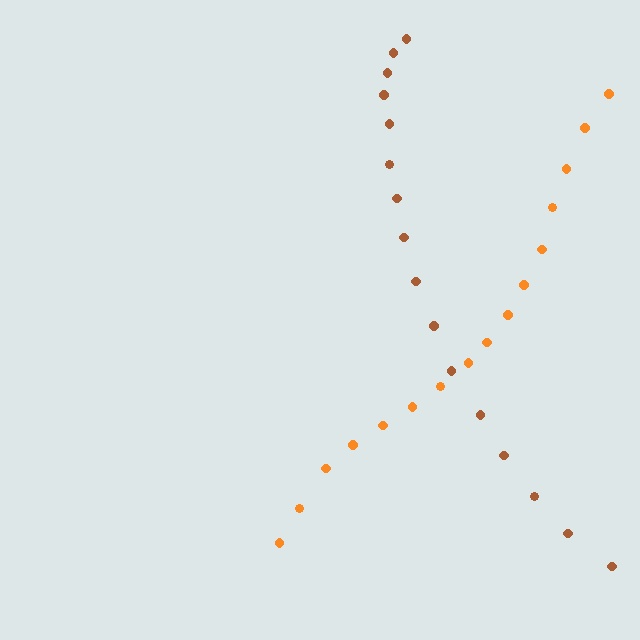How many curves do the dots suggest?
There are 2 distinct paths.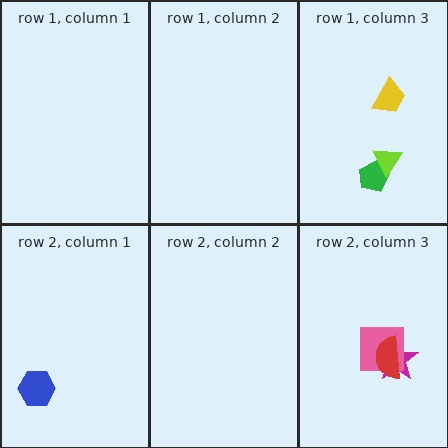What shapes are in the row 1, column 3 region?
The yellow trapezoid, the green pentagon, the lime triangle.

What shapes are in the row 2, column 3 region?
The magenta star, the pink square, the red semicircle.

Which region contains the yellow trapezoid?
The row 1, column 3 region.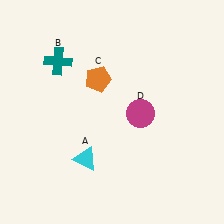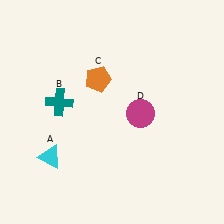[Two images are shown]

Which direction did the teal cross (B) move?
The teal cross (B) moved down.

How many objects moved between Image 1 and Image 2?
2 objects moved between the two images.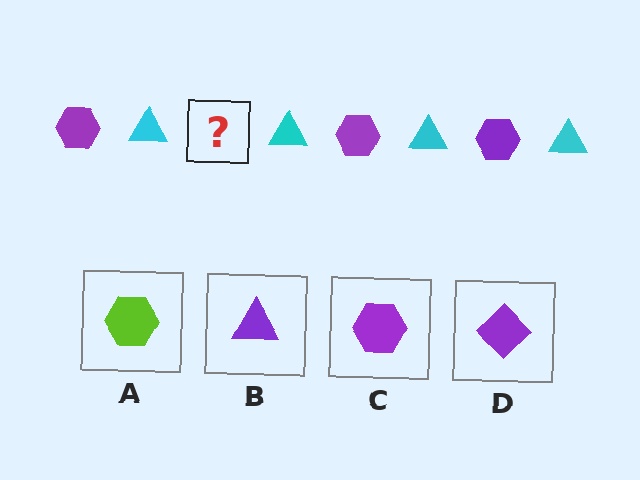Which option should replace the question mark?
Option C.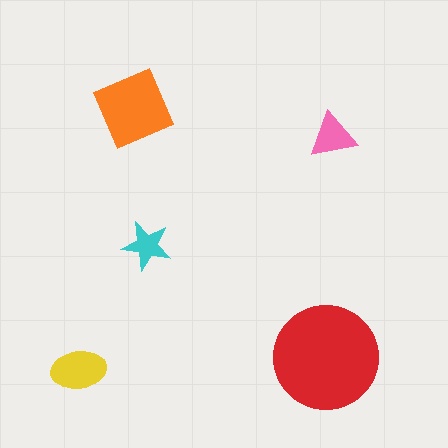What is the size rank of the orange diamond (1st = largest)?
2nd.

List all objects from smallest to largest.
The cyan star, the pink triangle, the yellow ellipse, the orange diamond, the red circle.